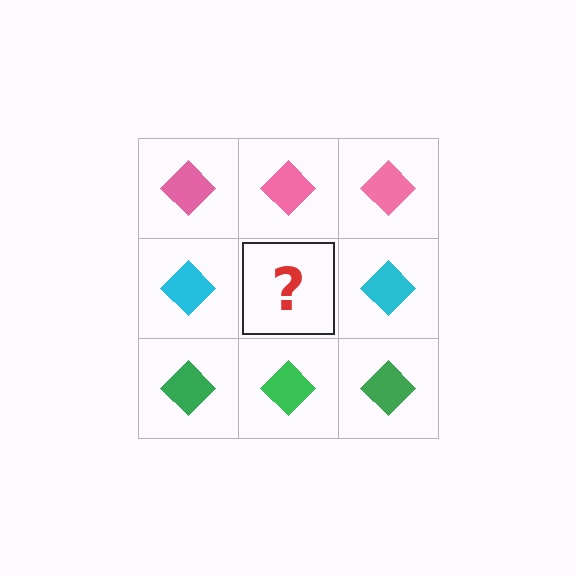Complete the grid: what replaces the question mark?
The question mark should be replaced with a cyan diamond.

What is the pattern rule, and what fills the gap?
The rule is that each row has a consistent color. The gap should be filled with a cyan diamond.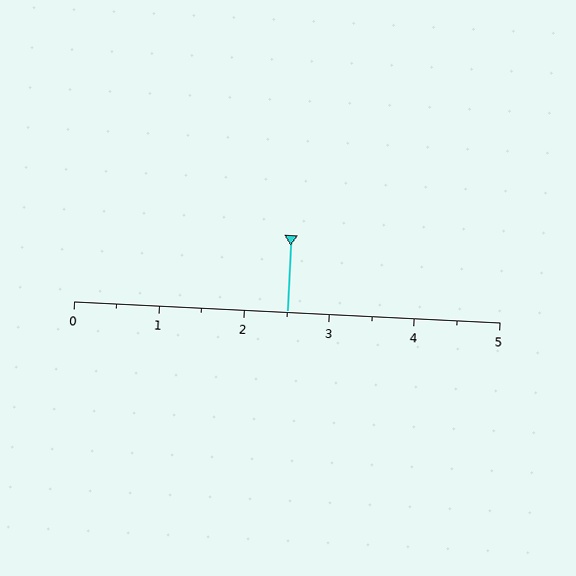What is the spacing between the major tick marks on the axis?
The major ticks are spaced 1 apart.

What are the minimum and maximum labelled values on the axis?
The axis runs from 0 to 5.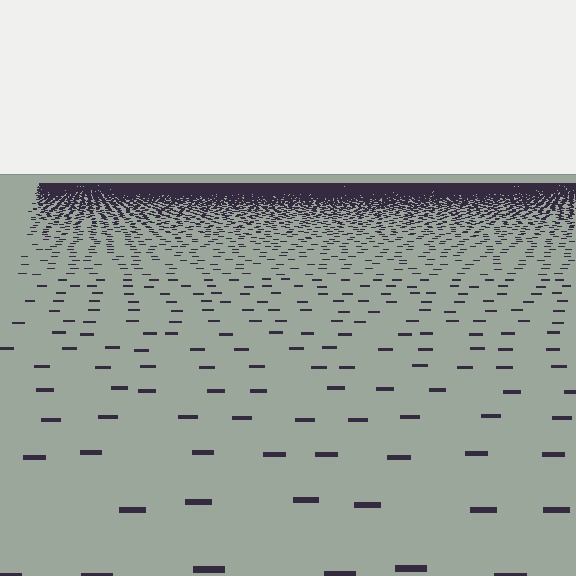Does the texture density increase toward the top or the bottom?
Density increases toward the top.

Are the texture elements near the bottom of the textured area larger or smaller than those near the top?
Larger. Near the bottom, elements are closer to the viewer and appear at a bigger on-screen size.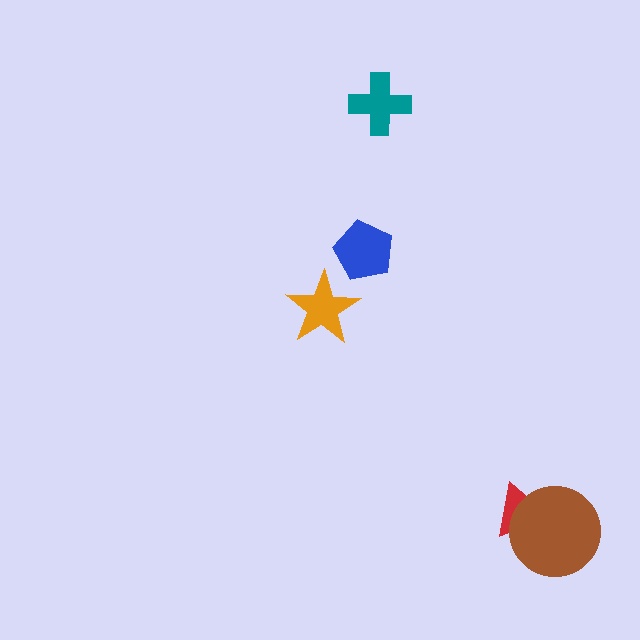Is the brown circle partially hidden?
No, no other shape covers it.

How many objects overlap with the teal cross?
0 objects overlap with the teal cross.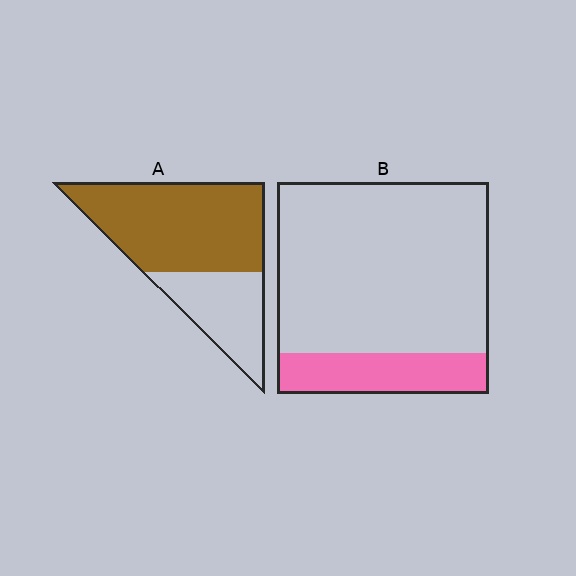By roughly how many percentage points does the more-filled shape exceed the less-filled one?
By roughly 50 percentage points (A over B).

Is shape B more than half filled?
No.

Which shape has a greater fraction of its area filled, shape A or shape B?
Shape A.